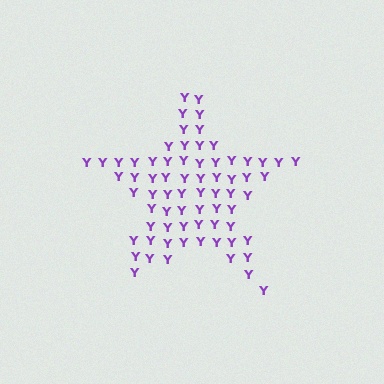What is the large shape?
The large shape is a star.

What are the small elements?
The small elements are letter Y's.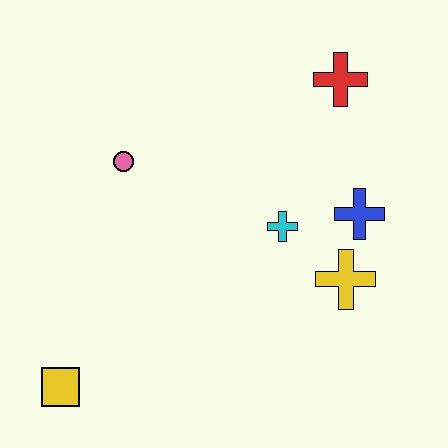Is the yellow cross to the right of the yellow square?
Yes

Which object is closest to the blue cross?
The yellow cross is closest to the blue cross.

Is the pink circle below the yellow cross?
No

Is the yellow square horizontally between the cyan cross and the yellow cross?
No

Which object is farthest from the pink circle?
The yellow cross is farthest from the pink circle.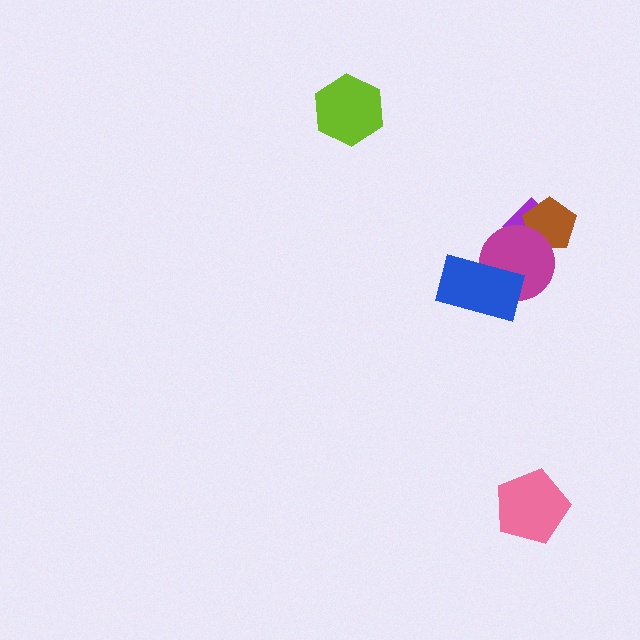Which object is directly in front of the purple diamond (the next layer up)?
The brown pentagon is directly in front of the purple diamond.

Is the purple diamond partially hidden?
Yes, it is partially covered by another shape.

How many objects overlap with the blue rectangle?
1 object overlaps with the blue rectangle.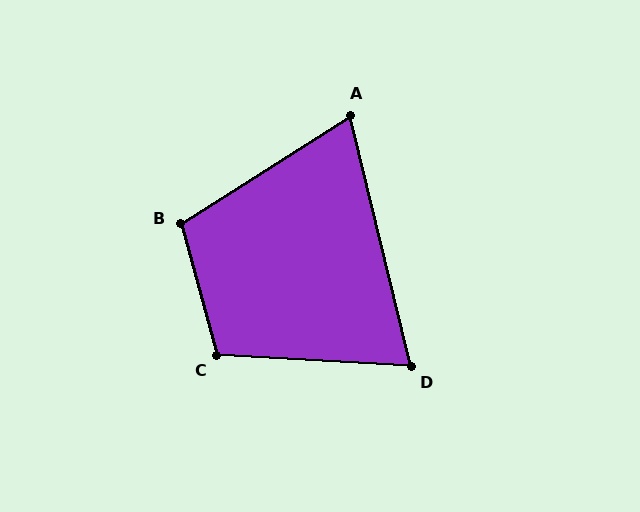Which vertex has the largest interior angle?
C, at approximately 109 degrees.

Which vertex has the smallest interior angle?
A, at approximately 71 degrees.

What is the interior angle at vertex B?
Approximately 107 degrees (obtuse).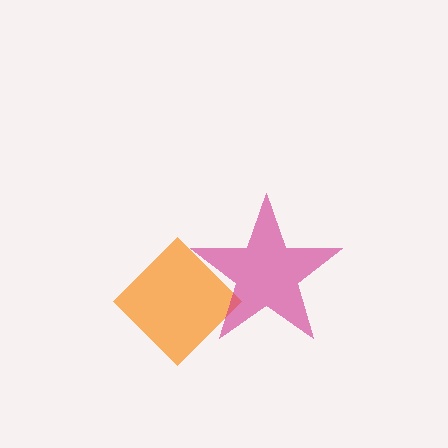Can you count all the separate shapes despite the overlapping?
Yes, there are 2 separate shapes.